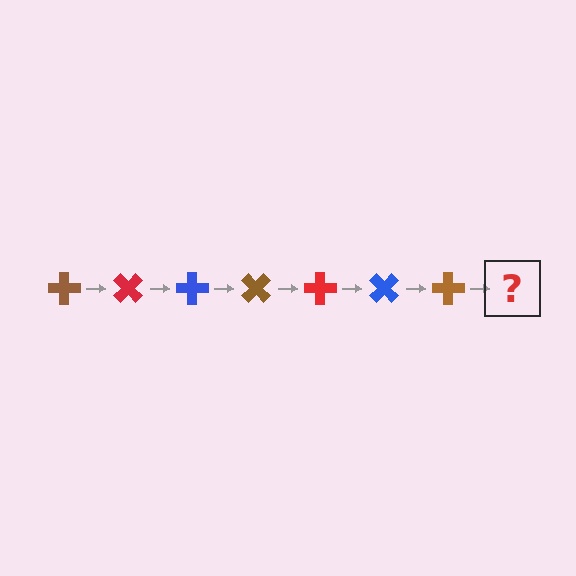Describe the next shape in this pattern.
It should be a red cross, rotated 315 degrees from the start.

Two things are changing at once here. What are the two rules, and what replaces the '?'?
The two rules are that it rotates 45 degrees each step and the color cycles through brown, red, and blue. The '?' should be a red cross, rotated 315 degrees from the start.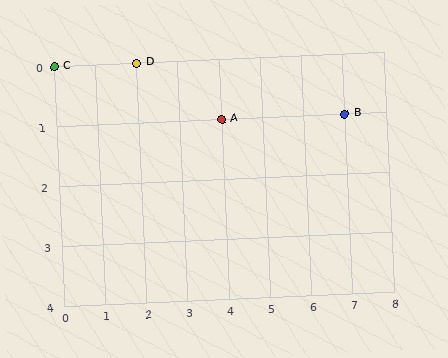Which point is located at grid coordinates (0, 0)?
Point C is at (0, 0).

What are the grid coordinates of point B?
Point B is at grid coordinates (7, 1).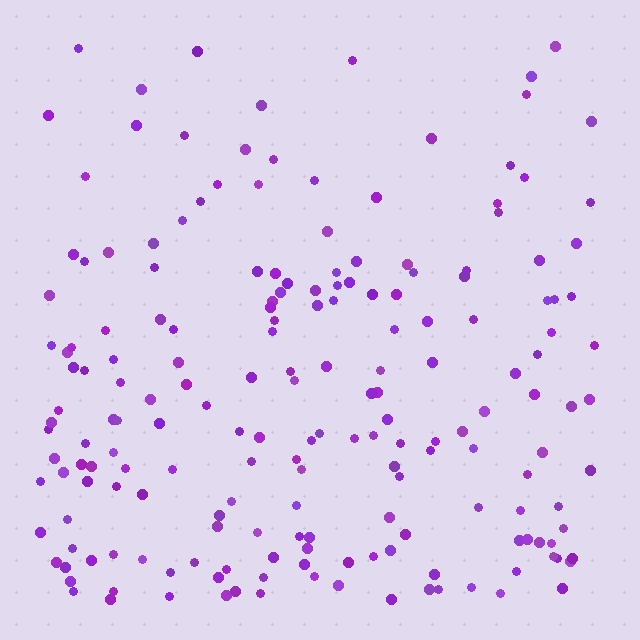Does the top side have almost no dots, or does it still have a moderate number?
Still a moderate number, just noticeably fewer than the bottom.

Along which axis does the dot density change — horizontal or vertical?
Vertical.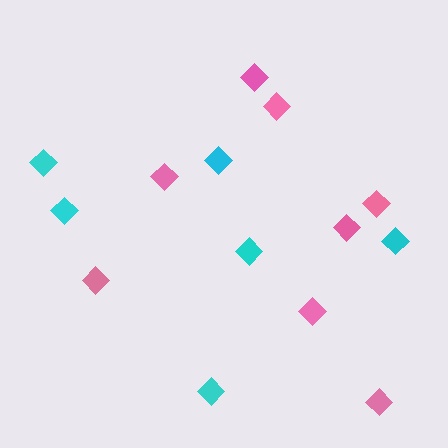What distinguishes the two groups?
There are 2 groups: one group of pink diamonds (8) and one group of cyan diamonds (6).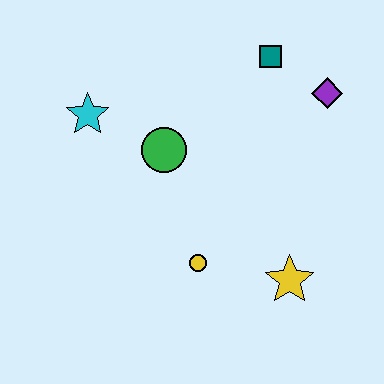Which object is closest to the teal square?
The purple diamond is closest to the teal square.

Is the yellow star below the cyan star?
Yes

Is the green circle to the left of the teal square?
Yes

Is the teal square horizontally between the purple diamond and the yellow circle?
Yes